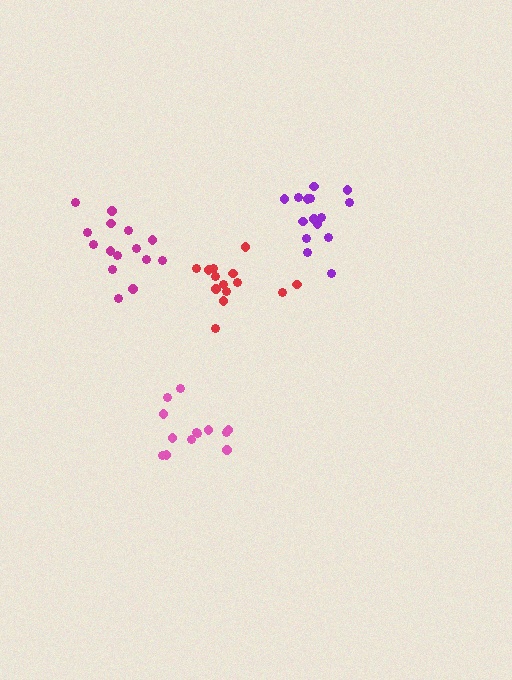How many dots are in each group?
Group 1: 15 dots, Group 2: 13 dots, Group 3: 14 dots, Group 4: 15 dots (57 total).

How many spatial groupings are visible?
There are 4 spatial groupings.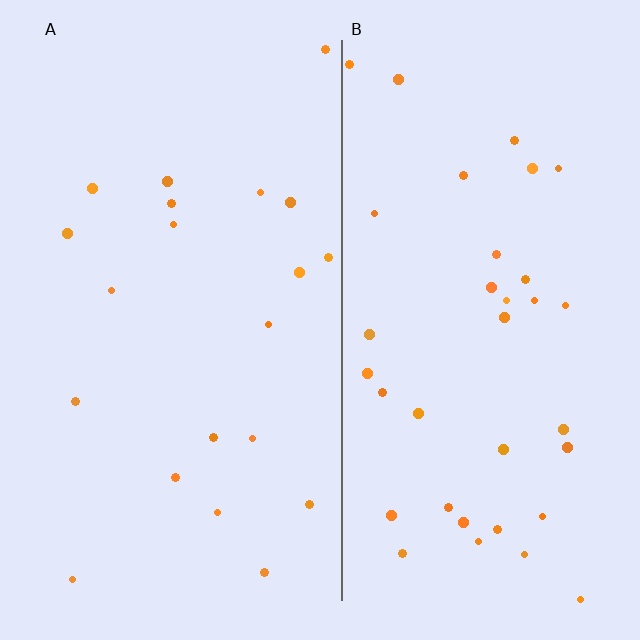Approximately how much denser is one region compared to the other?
Approximately 1.7× — region B over region A.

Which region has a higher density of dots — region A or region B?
B (the right).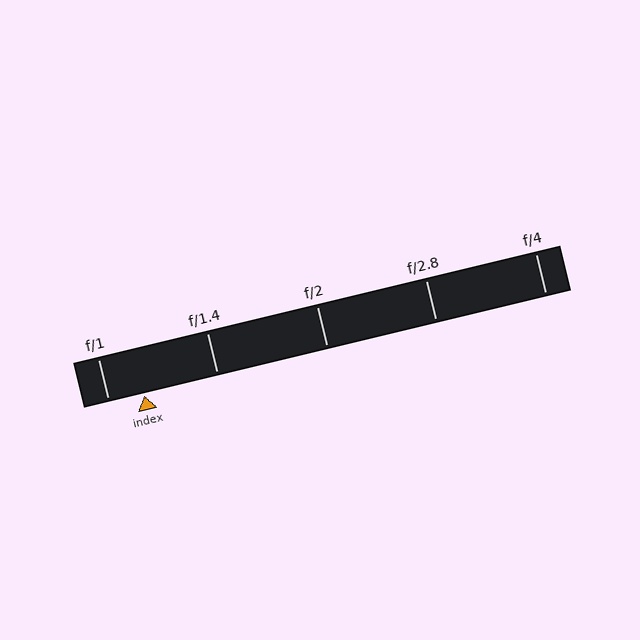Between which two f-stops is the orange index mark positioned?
The index mark is between f/1 and f/1.4.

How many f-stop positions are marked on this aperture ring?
There are 5 f-stop positions marked.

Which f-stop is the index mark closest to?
The index mark is closest to f/1.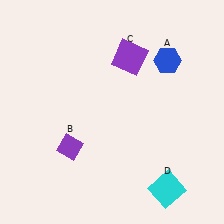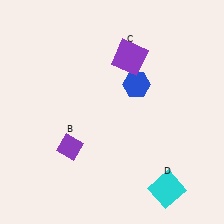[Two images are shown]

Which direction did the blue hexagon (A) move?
The blue hexagon (A) moved left.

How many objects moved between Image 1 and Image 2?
1 object moved between the two images.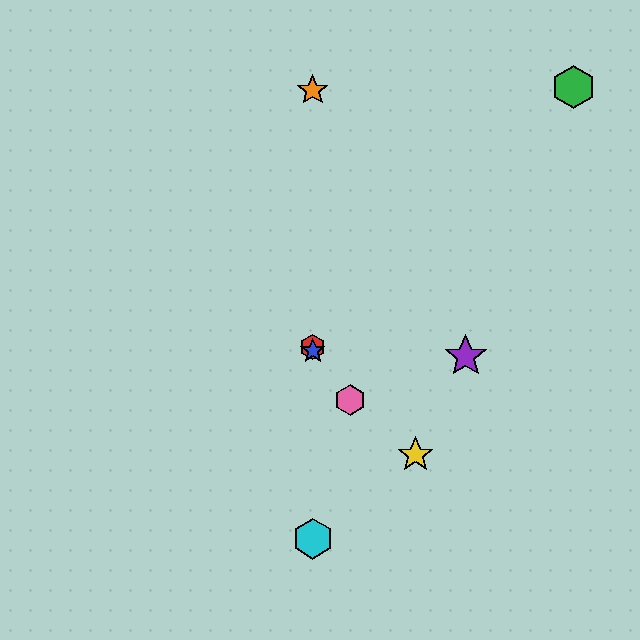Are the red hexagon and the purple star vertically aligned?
No, the red hexagon is at x≈313 and the purple star is at x≈466.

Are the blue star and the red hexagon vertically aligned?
Yes, both are at x≈313.